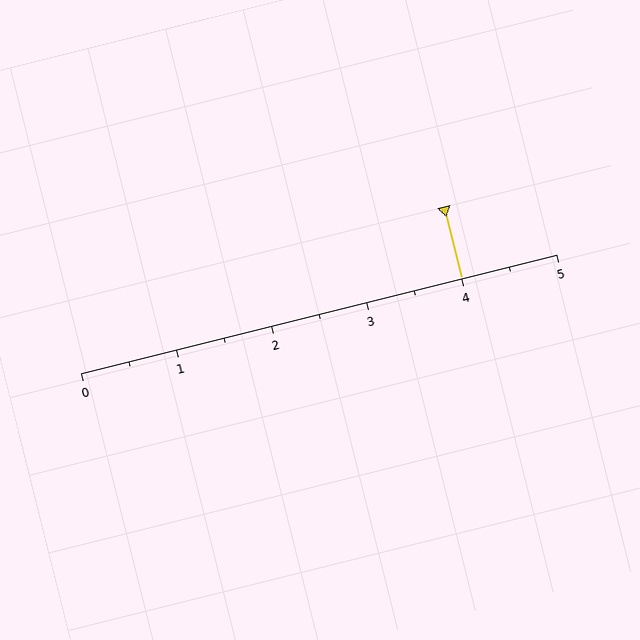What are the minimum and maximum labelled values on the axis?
The axis runs from 0 to 5.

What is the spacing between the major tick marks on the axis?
The major ticks are spaced 1 apart.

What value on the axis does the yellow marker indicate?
The marker indicates approximately 4.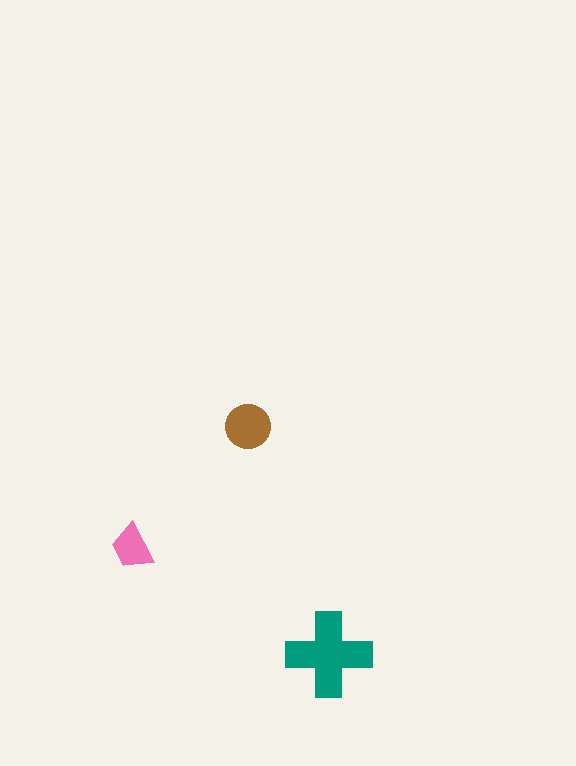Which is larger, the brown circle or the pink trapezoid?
The brown circle.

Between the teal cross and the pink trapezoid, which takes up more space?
The teal cross.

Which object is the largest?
The teal cross.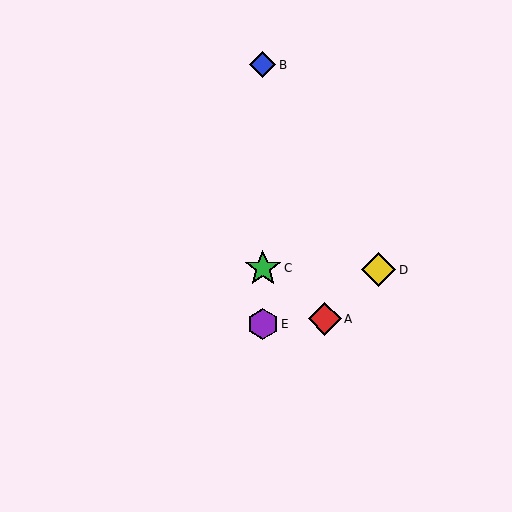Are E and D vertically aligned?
No, E is at x≈263 and D is at x≈379.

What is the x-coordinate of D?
Object D is at x≈379.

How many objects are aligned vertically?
3 objects (B, C, E) are aligned vertically.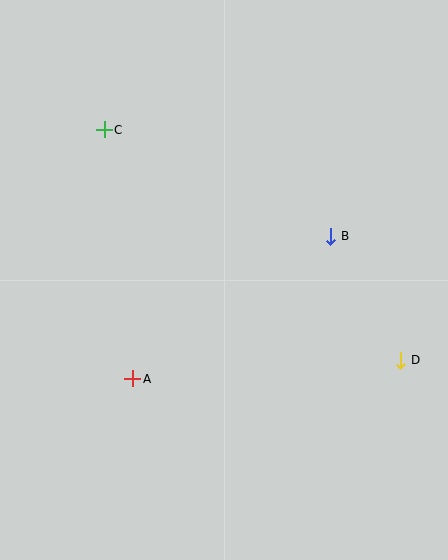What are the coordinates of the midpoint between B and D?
The midpoint between B and D is at (366, 298).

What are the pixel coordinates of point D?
Point D is at (401, 360).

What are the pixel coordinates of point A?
Point A is at (133, 379).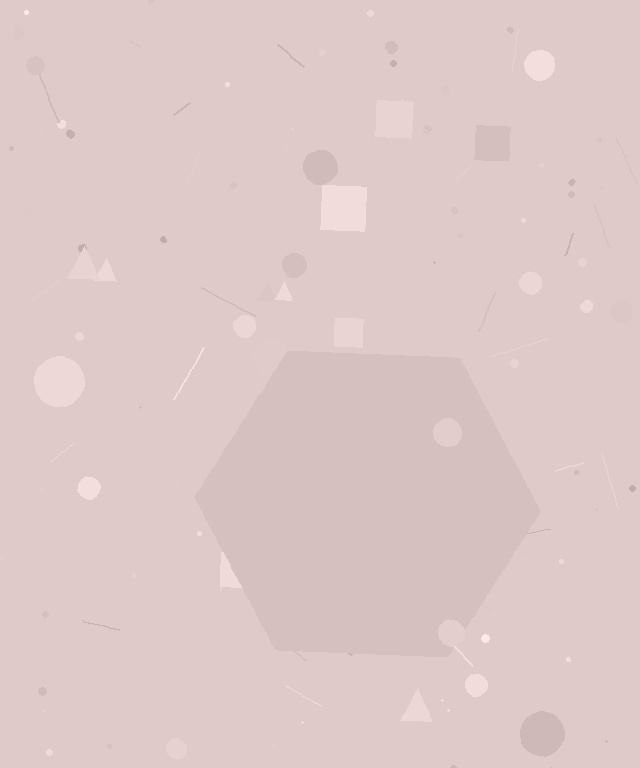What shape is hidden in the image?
A hexagon is hidden in the image.